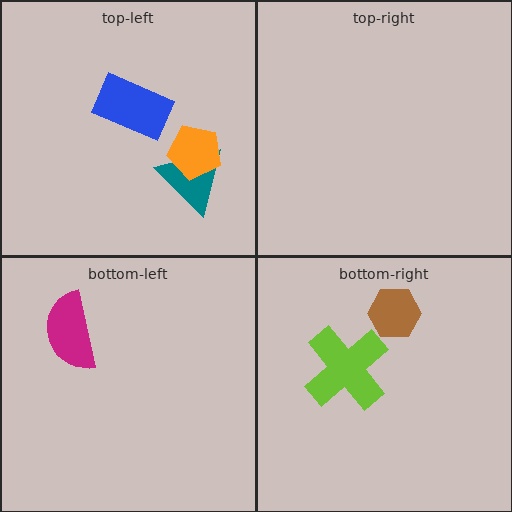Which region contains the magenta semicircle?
The bottom-left region.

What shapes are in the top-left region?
The blue rectangle, the teal triangle, the orange pentagon.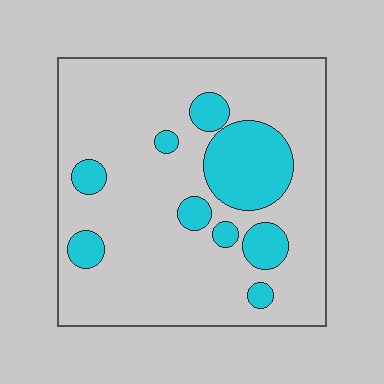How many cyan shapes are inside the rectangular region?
9.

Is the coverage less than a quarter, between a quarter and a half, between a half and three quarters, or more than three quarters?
Less than a quarter.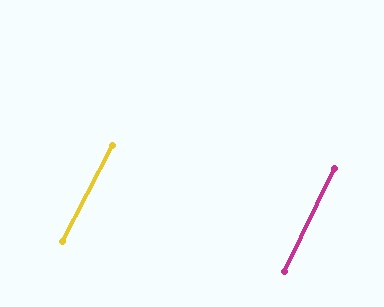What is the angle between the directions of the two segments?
Approximately 2 degrees.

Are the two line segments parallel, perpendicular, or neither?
Parallel — their directions differ by only 1.9°.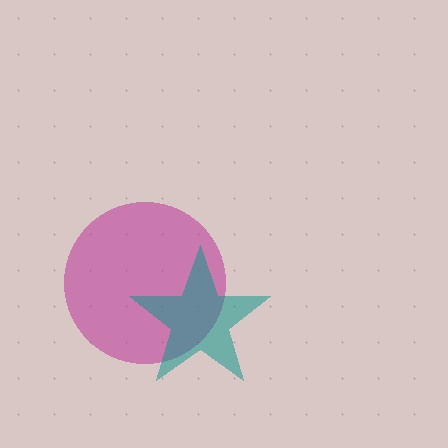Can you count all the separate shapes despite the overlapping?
Yes, there are 2 separate shapes.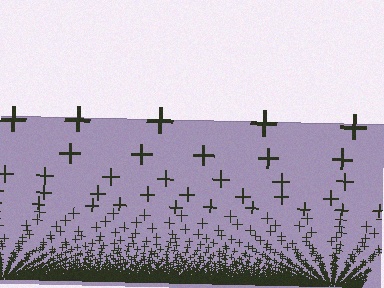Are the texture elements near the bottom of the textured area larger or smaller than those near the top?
Smaller. The gradient is inverted — elements near the bottom are smaller and denser.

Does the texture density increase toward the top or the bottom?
Density increases toward the bottom.